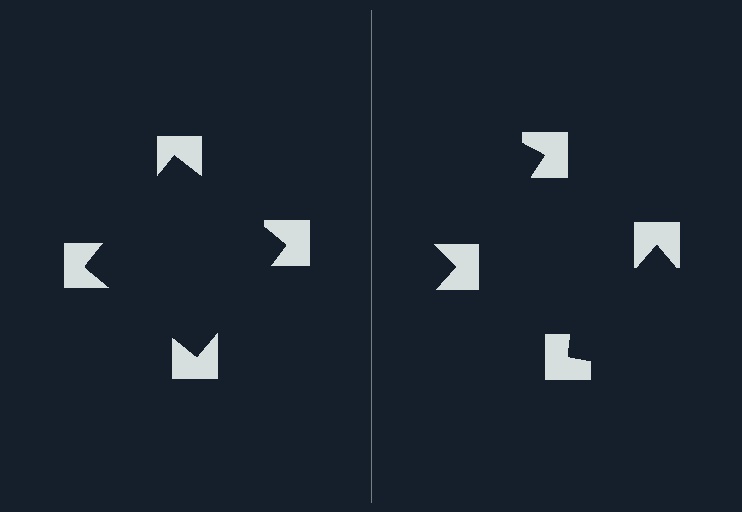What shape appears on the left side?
An illusory square.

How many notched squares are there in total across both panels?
8 — 4 on each side.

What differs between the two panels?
The notched squares are positioned identically on both sides; only the wedge orientations differ. On the left they align to a square; on the right they are misaligned.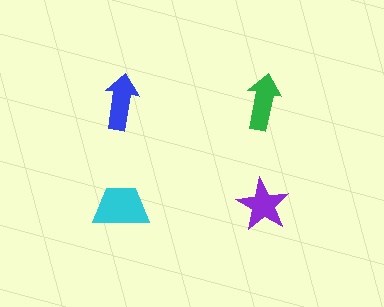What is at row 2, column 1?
A cyan trapezoid.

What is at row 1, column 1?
A blue arrow.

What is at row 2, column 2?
A purple star.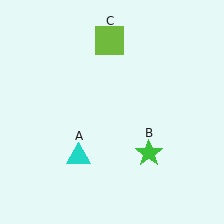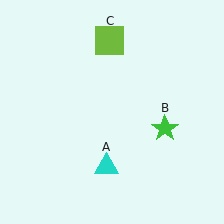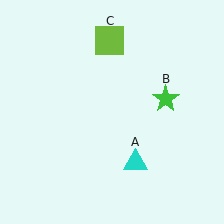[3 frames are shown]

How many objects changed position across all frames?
2 objects changed position: cyan triangle (object A), green star (object B).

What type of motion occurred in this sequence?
The cyan triangle (object A), green star (object B) rotated counterclockwise around the center of the scene.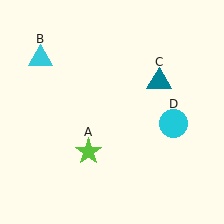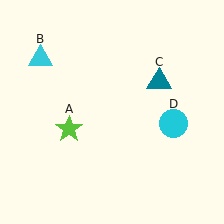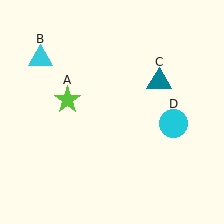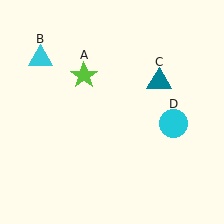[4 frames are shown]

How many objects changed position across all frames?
1 object changed position: lime star (object A).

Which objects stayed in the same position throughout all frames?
Cyan triangle (object B) and teal triangle (object C) and cyan circle (object D) remained stationary.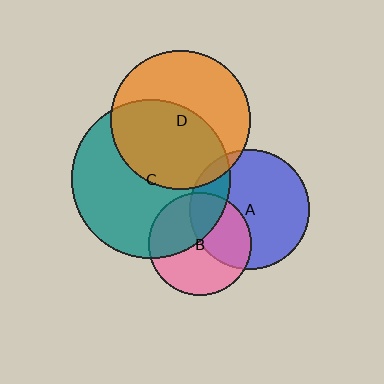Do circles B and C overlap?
Yes.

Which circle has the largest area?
Circle C (teal).